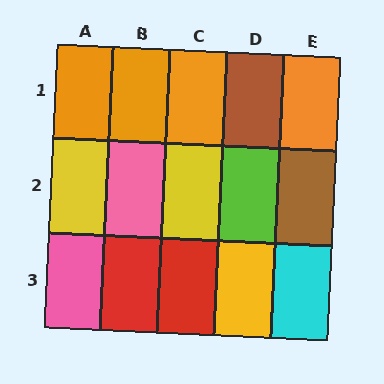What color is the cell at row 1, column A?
Orange.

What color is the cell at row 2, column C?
Yellow.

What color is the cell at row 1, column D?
Brown.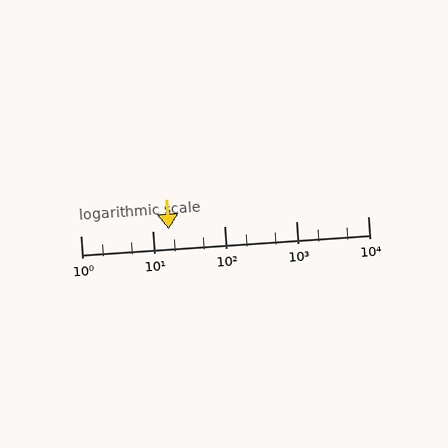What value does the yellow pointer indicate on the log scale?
The pointer indicates approximately 17.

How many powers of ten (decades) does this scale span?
The scale spans 4 decades, from 1 to 10000.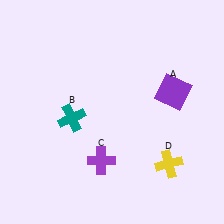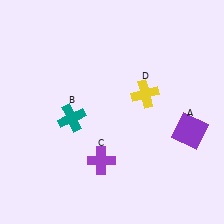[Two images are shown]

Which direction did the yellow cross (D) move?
The yellow cross (D) moved up.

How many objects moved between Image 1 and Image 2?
2 objects moved between the two images.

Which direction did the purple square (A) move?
The purple square (A) moved down.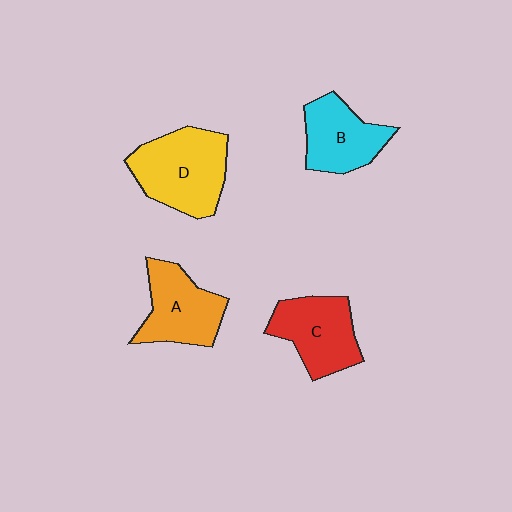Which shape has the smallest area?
Shape B (cyan).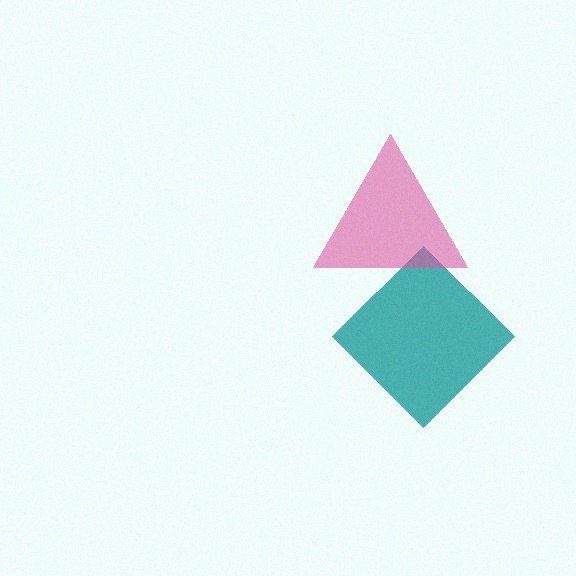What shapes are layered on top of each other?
The layered shapes are: a teal diamond, a pink triangle.